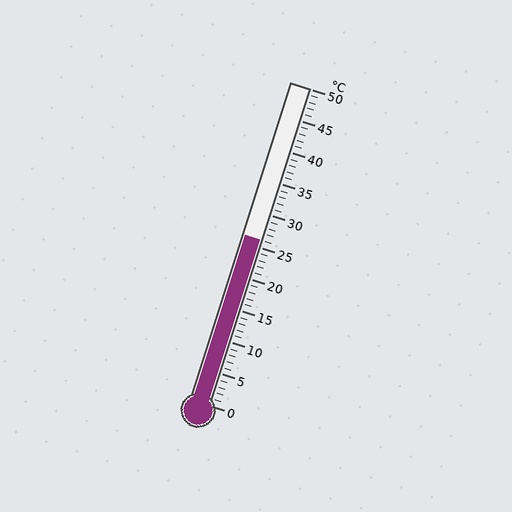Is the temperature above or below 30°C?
The temperature is below 30°C.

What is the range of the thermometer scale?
The thermometer scale ranges from 0°C to 50°C.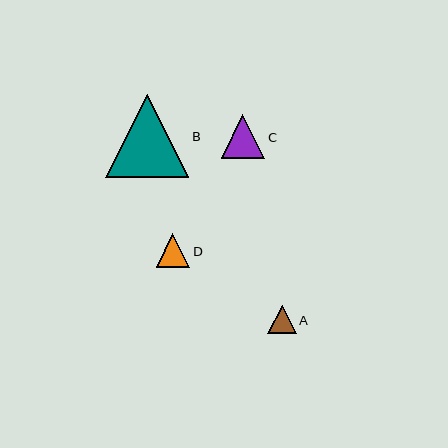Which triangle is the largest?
Triangle B is the largest with a size of approximately 83 pixels.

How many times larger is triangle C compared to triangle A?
Triangle C is approximately 1.5 times the size of triangle A.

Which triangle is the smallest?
Triangle A is the smallest with a size of approximately 29 pixels.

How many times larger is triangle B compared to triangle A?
Triangle B is approximately 2.9 times the size of triangle A.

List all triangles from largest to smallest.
From largest to smallest: B, C, D, A.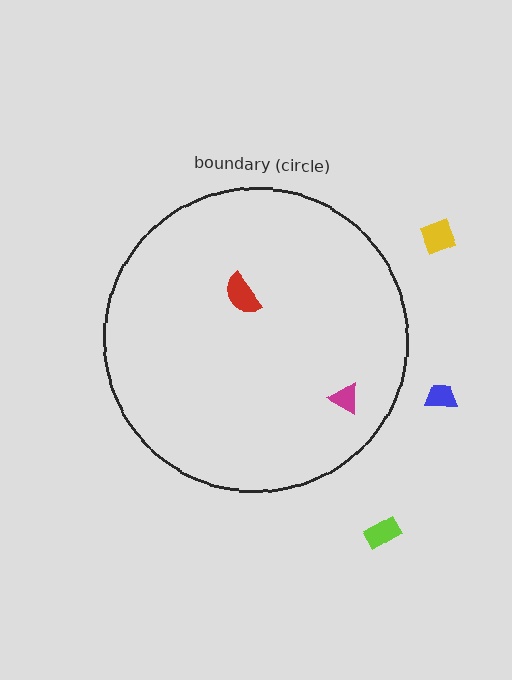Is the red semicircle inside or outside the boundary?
Inside.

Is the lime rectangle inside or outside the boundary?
Outside.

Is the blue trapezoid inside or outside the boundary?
Outside.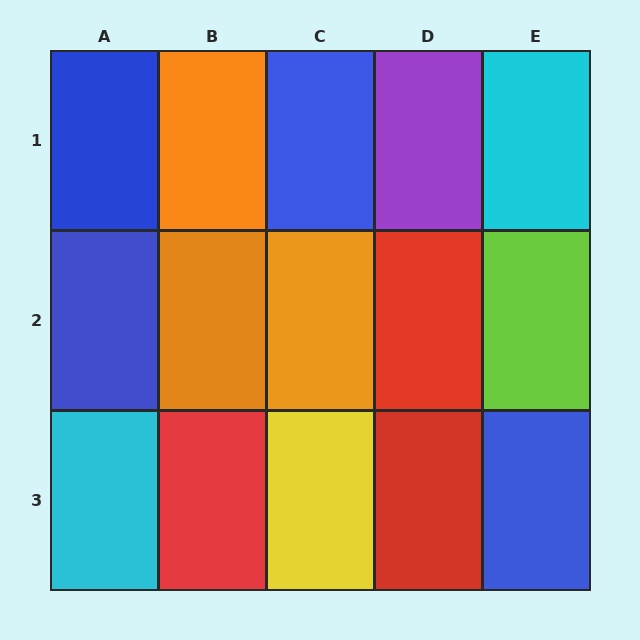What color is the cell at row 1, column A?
Blue.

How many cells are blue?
4 cells are blue.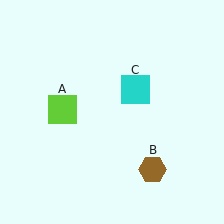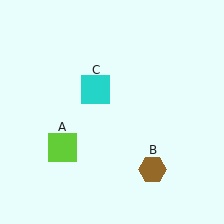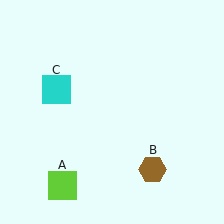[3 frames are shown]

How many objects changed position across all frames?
2 objects changed position: lime square (object A), cyan square (object C).